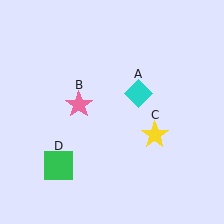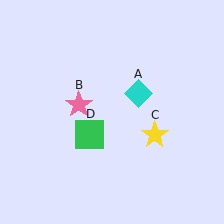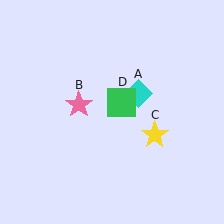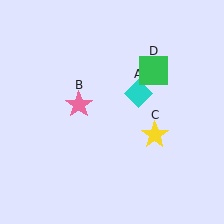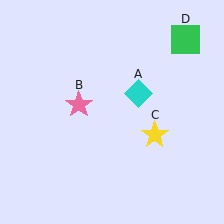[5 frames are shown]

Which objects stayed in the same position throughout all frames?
Cyan diamond (object A) and pink star (object B) and yellow star (object C) remained stationary.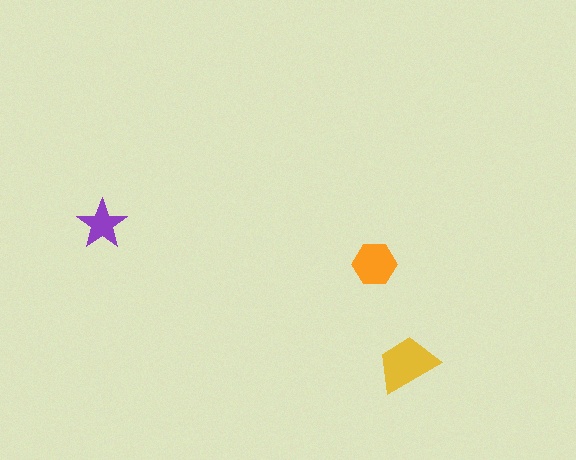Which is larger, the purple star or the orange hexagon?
The orange hexagon.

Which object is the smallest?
The purple star.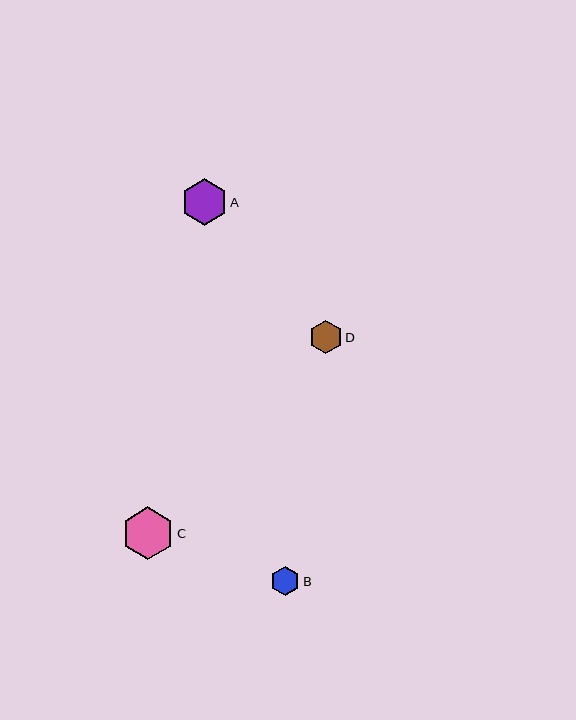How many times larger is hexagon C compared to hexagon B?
Hexagon C is approximately 1.8 times the size of hexagon B.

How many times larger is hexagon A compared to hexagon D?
Hexagon A is approximately 1.4 times the size of hexagon D.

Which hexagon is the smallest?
Hexagon B is the smallest with a size of approximately 29 pixels.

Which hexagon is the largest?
Hexagon C is the largest with a size of approximately 53 pixels.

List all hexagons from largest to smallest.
From largest to smallest: C, A, D, B.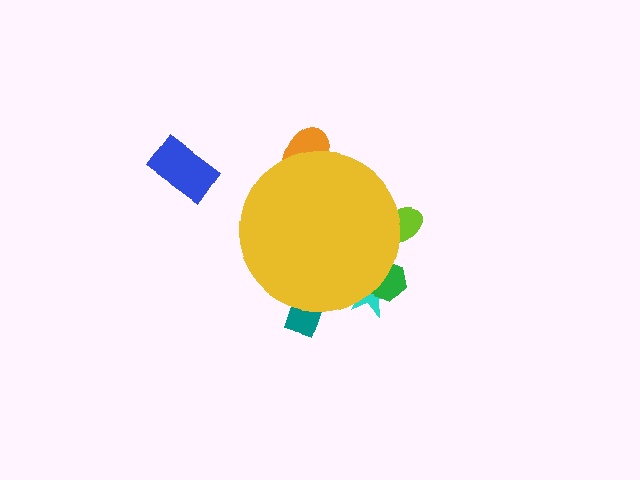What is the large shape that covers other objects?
A yellow circle.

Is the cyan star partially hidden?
Yes, the cyan star is partially hidden behind the yellow circle.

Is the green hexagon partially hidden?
Yes, the green hexagon is partially hidden behind the yellow circle.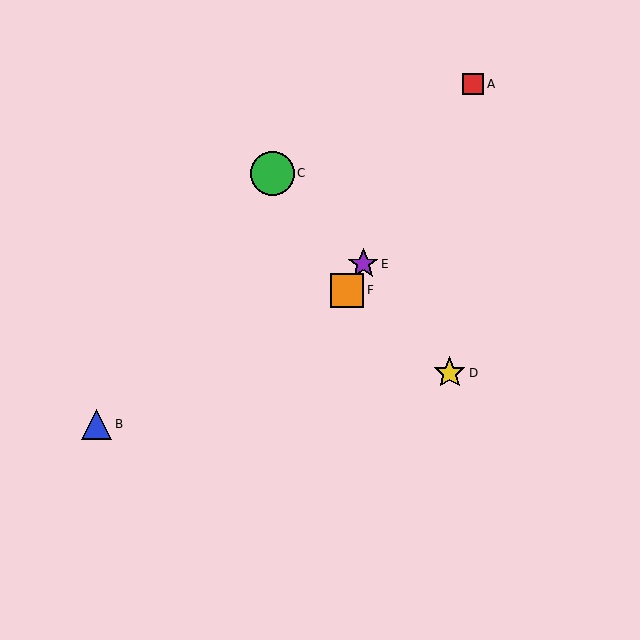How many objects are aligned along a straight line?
3 objects (A, E, F) are aligned along a straight line.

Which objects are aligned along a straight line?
Objects A, E, F are aligned along a straight line.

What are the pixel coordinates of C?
Object C is at (272, 173).